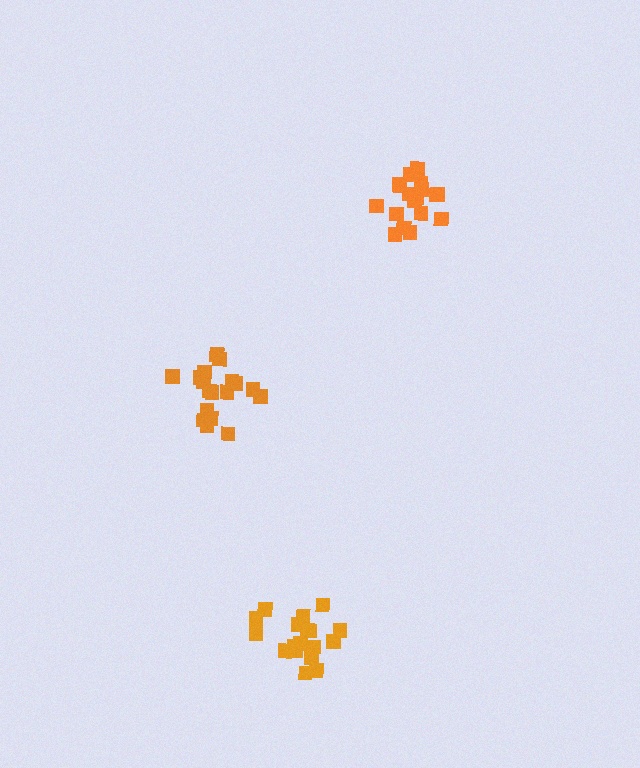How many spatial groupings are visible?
There are 3 spatial groupings.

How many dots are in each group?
Group 1: 18 dots, Group 2: 19 dots, Group 3: 18 dots (55 total).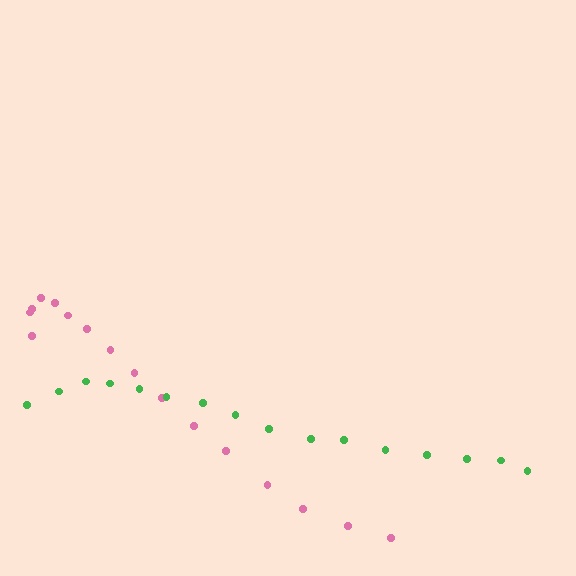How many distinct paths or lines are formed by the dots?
There are 2 distinct paths.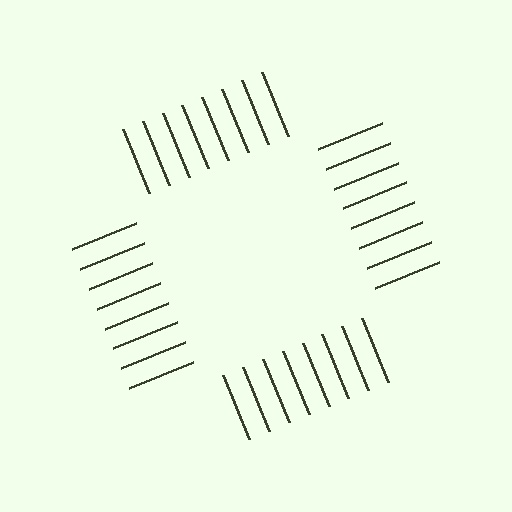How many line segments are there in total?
32 — 8 along each of the 4 edges.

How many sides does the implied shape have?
4 sides — the line-ends trace a square.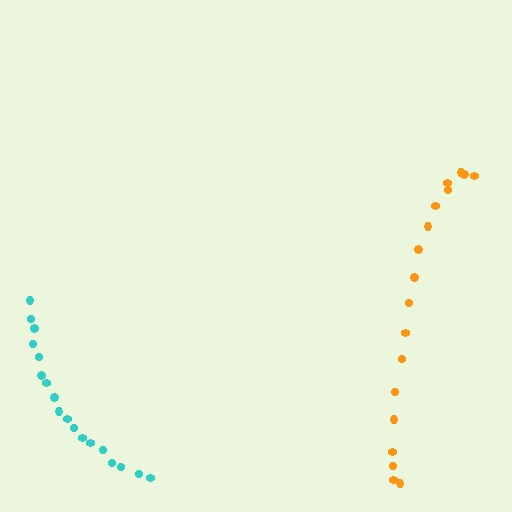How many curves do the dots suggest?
There are 2 distinct paths.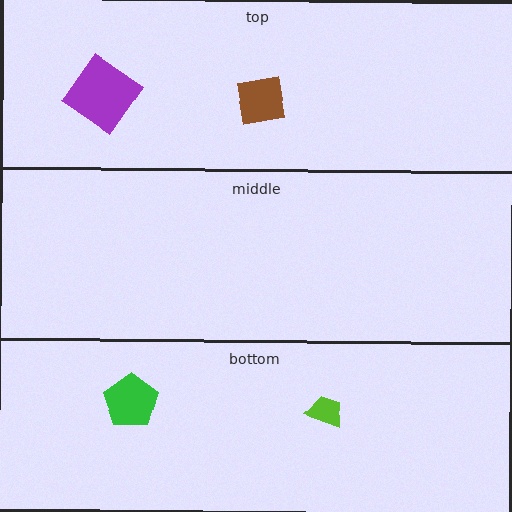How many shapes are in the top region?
2.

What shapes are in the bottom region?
The lime trapezoid, the green pentagon.